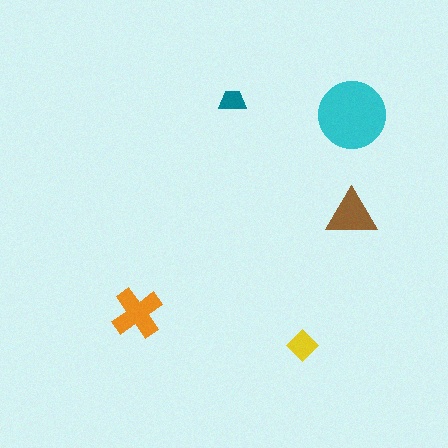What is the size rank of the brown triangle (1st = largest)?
3rd.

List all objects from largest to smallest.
The cyan circle, the orange cross, the brown triangle, the yellow diamond, the teal trapezoid.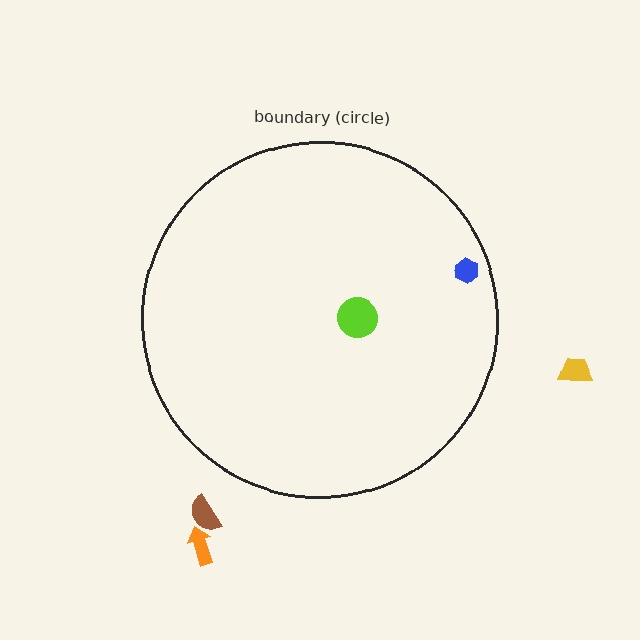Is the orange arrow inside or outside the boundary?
Outside.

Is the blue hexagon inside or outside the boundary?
Inside.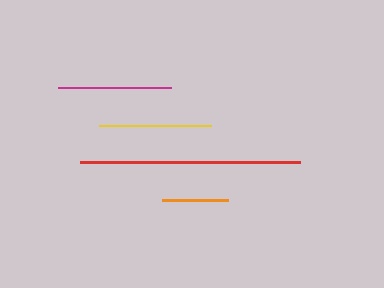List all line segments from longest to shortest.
From longest to shortest: red, magenta, yellow, orange.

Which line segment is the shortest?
The orange line is the shortest at approximately 66 pixels.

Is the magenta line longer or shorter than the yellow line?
The magenta line is longer than the yellow line.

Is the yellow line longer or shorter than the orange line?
The yellow line is longer than the orange line.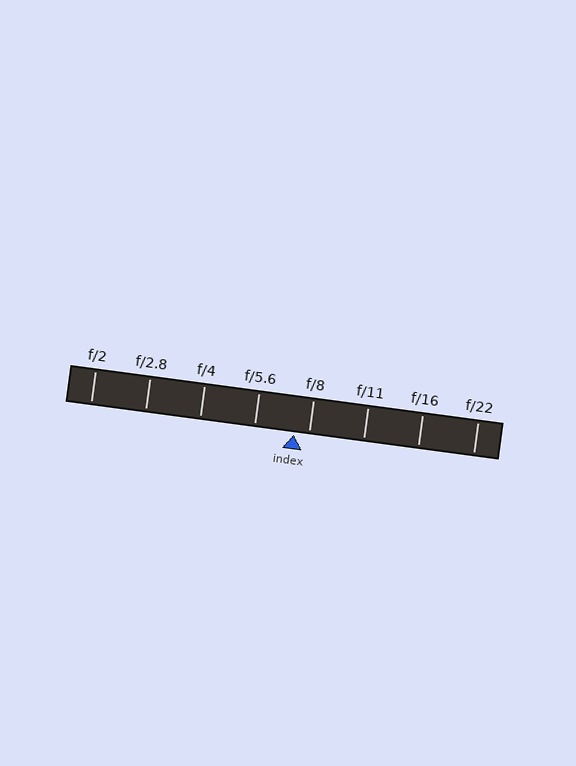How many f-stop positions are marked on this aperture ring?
There are 8 f-stop positions marked.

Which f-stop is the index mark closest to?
The index mark is closest to f/8.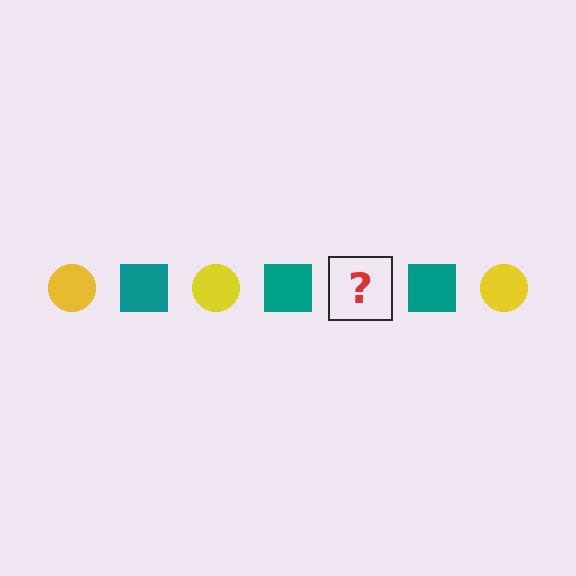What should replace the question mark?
The question mark should be replaced with a yellow circle.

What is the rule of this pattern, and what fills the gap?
The rule is that the pattern alternates between yellow circle and teal square. The gap should be filled with a yellow circle.